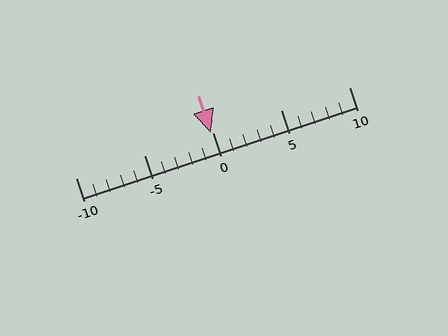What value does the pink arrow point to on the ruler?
The pink arrow points to approximately 0.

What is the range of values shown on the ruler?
The ruler shows values from -10 to 10.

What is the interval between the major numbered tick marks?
The major tick marks are spaced 5 units apart.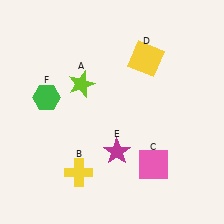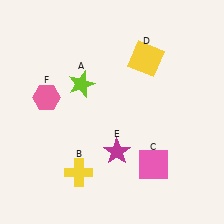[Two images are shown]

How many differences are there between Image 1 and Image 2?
There is 1 difference between the two images.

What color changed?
The hexagon (F) changed from green in Image 1 to pink in Image 2.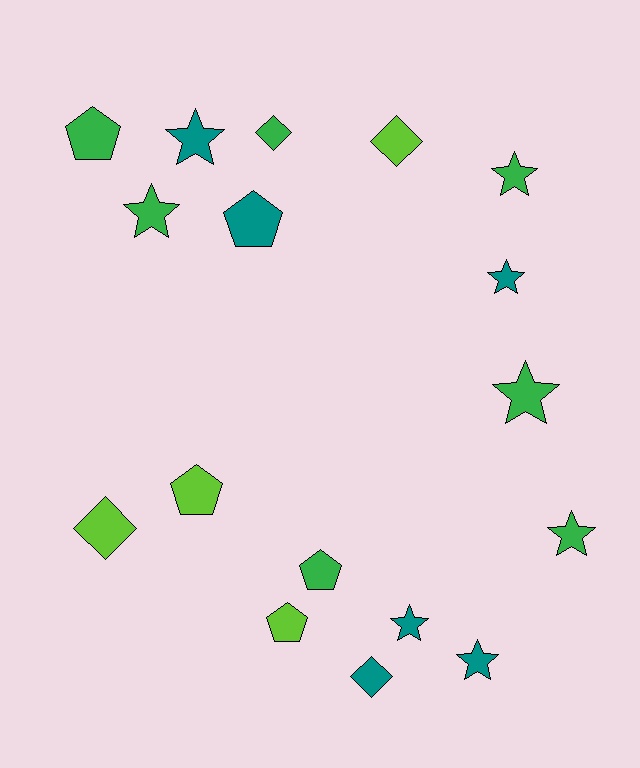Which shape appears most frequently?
Star, with 8 objects.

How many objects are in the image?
There are 17 objects.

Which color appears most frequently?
Green, with 7 objects.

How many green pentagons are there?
There are 2 green pentagons.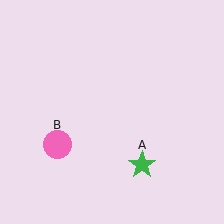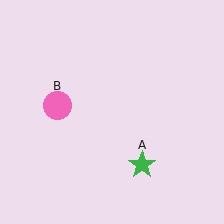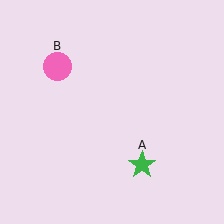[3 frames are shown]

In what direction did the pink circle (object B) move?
The pink circle (object B) moved up.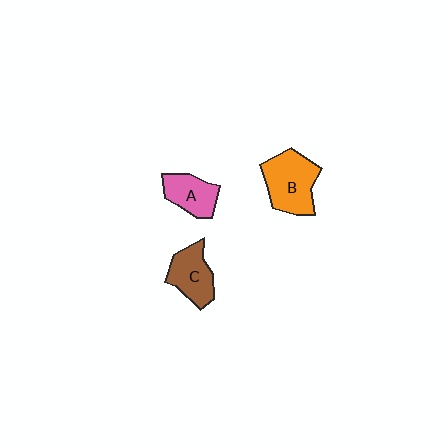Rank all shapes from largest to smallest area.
From largest to smallest: B (orange), C (brown), A (pink).